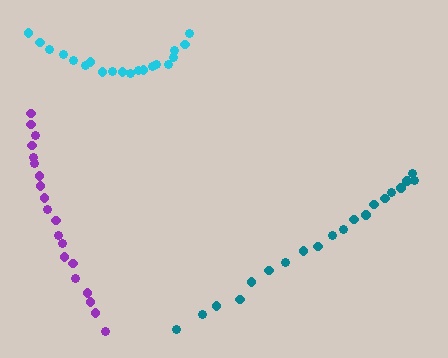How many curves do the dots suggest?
There are 3 distinct paths.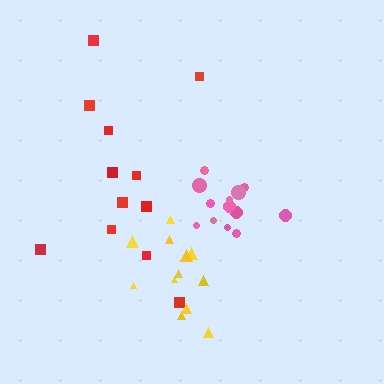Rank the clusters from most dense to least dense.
pink, yellow, red.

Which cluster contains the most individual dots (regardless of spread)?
Pink (13).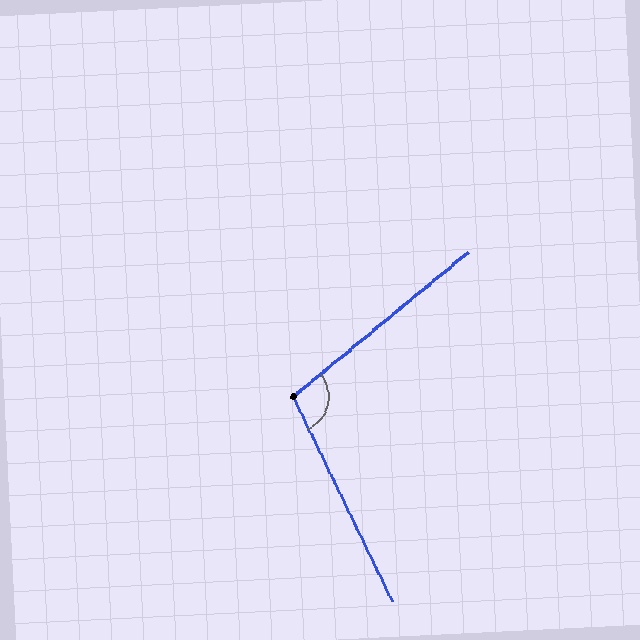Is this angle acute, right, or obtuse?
It is obtuse.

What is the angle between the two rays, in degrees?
Approximately 104 degrees.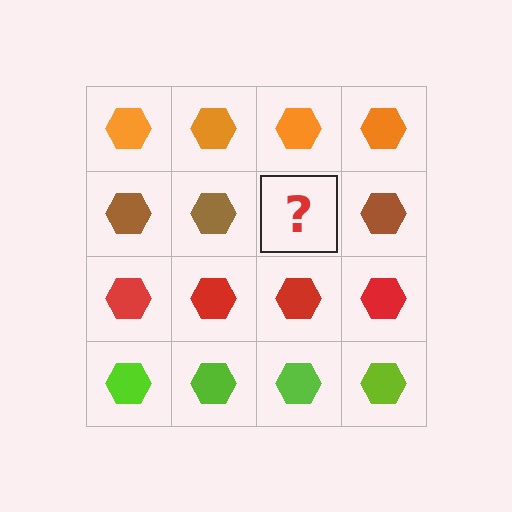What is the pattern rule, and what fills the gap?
The rule is that each row has a consistent color. The gap should be filled with a brown hexagon.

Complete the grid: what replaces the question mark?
The question mark should be replaced with a brown hexagon.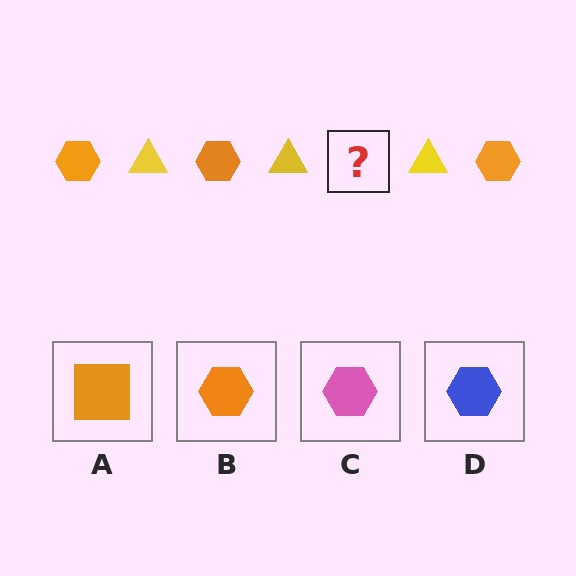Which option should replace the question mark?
Option B.